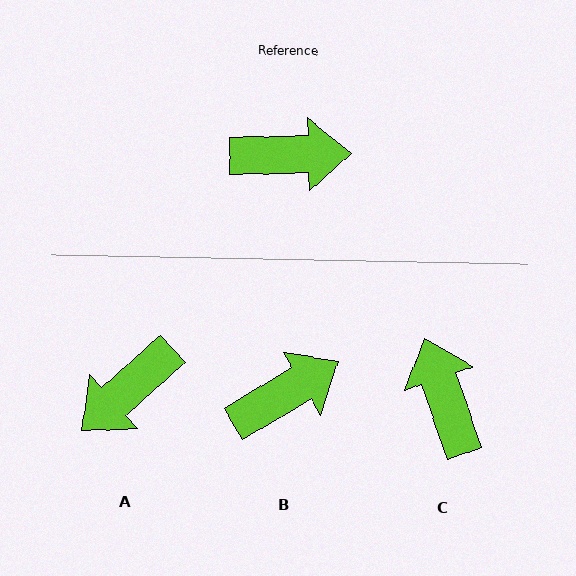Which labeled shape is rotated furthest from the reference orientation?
A, about 139 degrees away.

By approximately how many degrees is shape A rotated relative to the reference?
Approximately 139 degrees clockwise.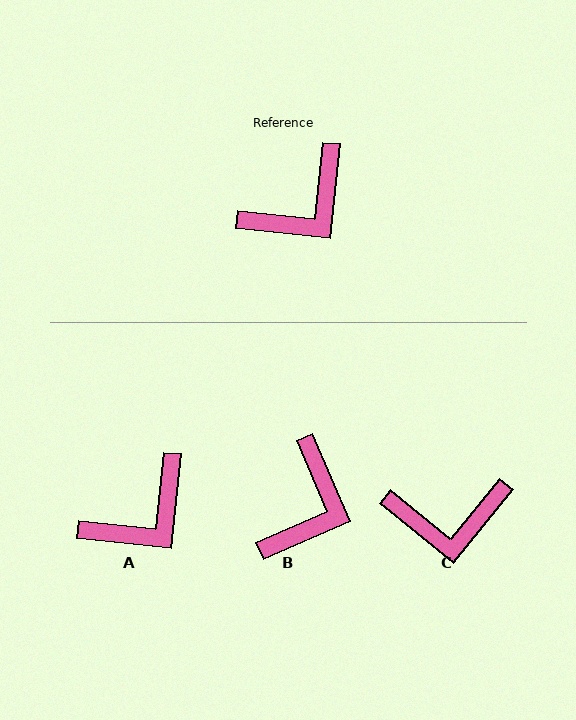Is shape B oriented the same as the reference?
No, it is off by about 29 degrees.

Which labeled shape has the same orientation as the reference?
A.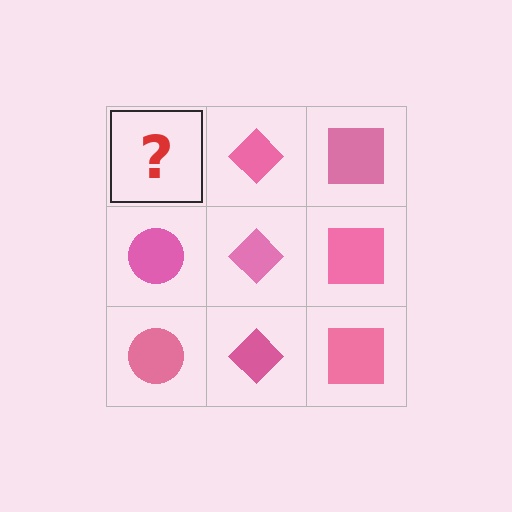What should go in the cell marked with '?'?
The missing cell should contain a pink circle.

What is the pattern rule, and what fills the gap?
The rule is that each column has a consistent shape. The gap should be filled with a pink circle.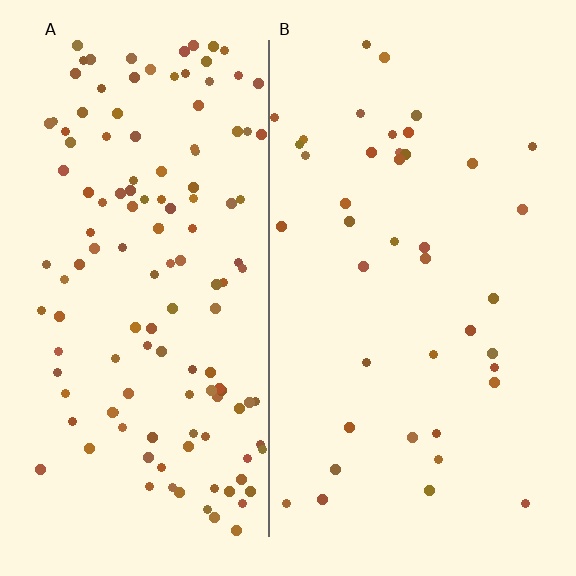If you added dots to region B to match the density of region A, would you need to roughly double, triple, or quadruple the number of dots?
Approximately triple.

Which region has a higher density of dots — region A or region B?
A (the left).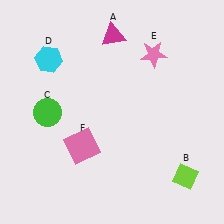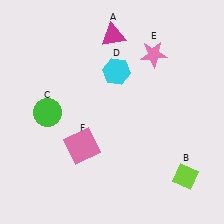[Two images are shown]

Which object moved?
The cyan hexagon (D) moved right.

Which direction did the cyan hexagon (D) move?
The cyan hexagon (D) moved right.